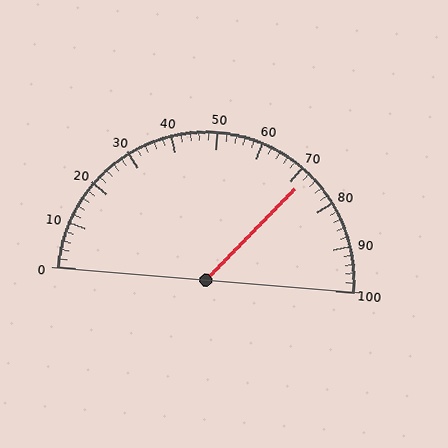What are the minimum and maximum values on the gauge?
The gauge ranges from 0 to 100.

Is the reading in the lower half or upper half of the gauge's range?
The reading is in the upper half of the range (0 to 100).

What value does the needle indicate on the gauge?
The needle indicates approximately 72.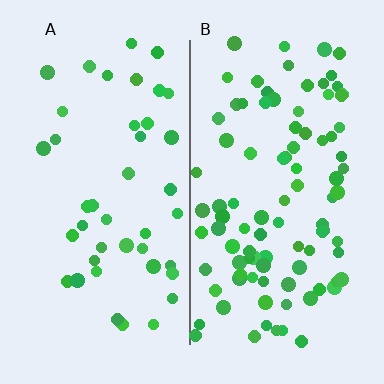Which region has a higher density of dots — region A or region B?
B (the right).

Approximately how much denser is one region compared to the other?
Approximately 2.2× — region B over region A.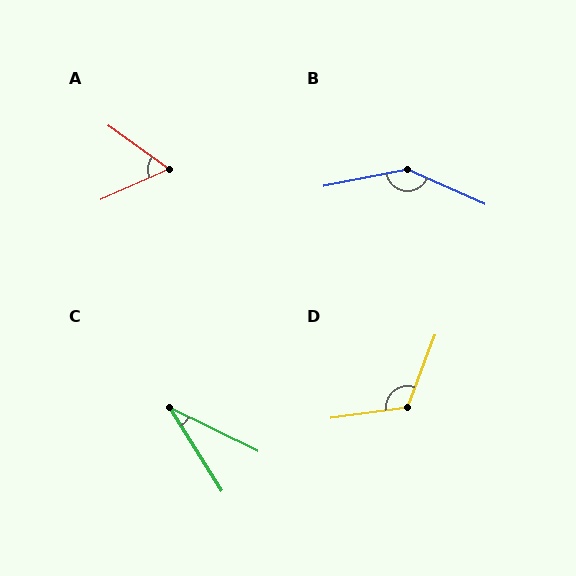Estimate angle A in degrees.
Approximately 59 degrees.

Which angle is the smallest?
C, at approximately 32 degrees.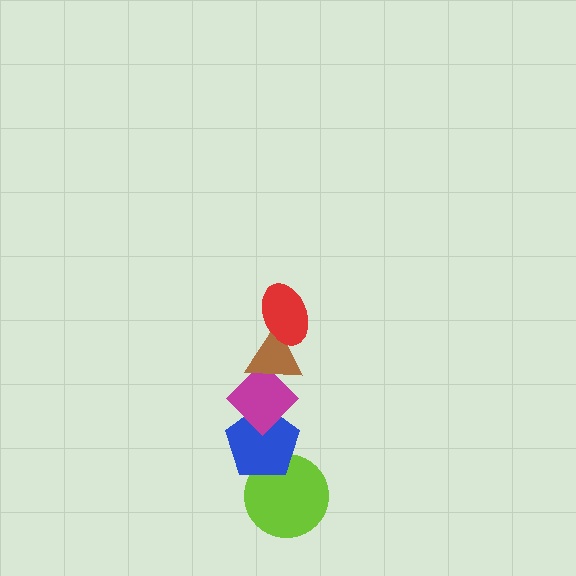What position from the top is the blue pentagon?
The blue pentagon is 4th from the top.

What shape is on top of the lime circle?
The blue pentagon is on top of the lime circle.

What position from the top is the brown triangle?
The brown triangle is 2nd from the top.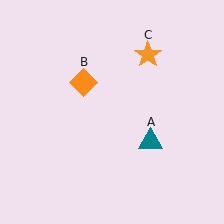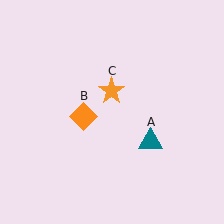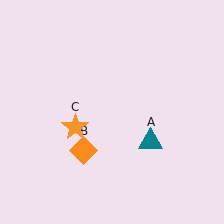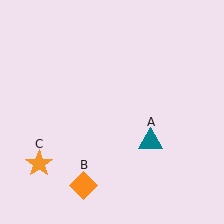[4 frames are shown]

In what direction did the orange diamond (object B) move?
The orange diamond (object B) moved down.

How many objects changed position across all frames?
2 objects changed position: orange diamond (object B), orange star (object C).